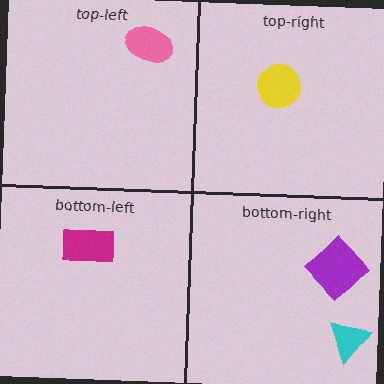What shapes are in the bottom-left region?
The magenta rectangle.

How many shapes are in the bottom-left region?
1.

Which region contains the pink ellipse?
The top-left region.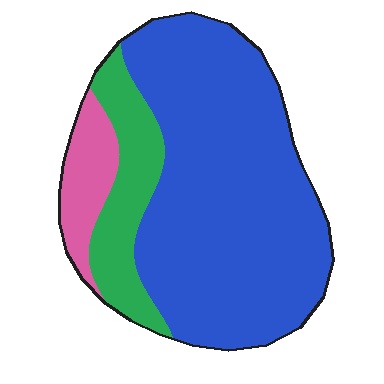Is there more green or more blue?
Blue.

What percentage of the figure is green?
Green covers roughly 20% of the figure.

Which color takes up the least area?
Pink, at roughly 10%.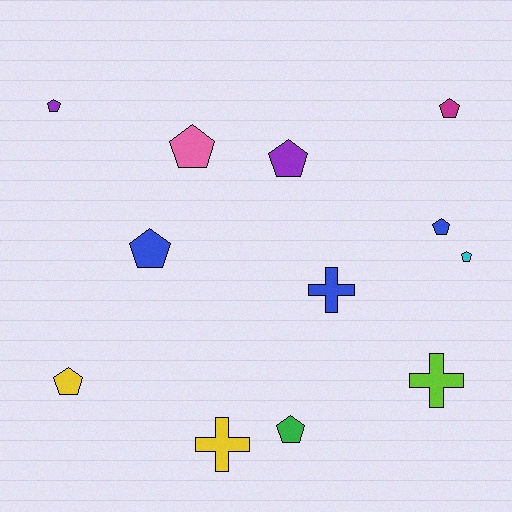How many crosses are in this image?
There are 3 crosses.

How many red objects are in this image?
There are no red objects.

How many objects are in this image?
There are 12 objects.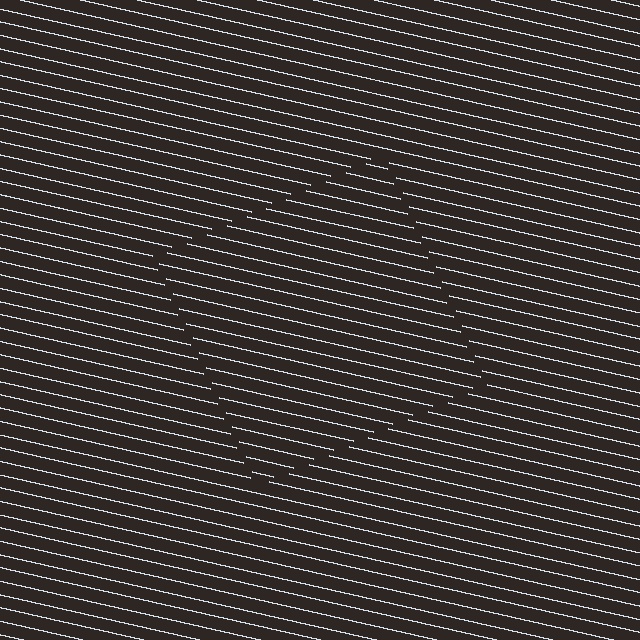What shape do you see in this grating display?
An illusory square. The interior of the shape contains the same grating, shifted by half a period — the contour is defined by the phase discontinuity where line-ends from the inner and outer gratings abut.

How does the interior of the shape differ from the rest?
The interior of the shape contains the same grating, shifted by half a period — the contour is defined by the phase discontinuity where line-ends from the inner and outer gratings abut.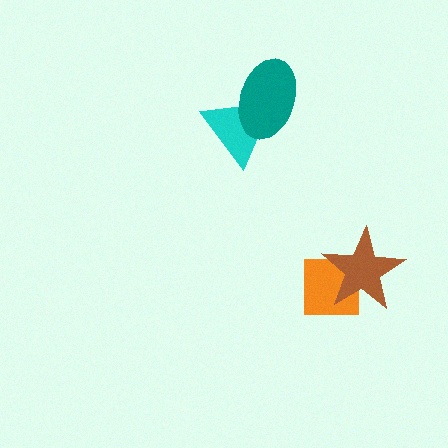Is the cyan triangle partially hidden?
Yes, it is partially covered by another shape.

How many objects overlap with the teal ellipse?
1 object overlaps with the teal ellipse.